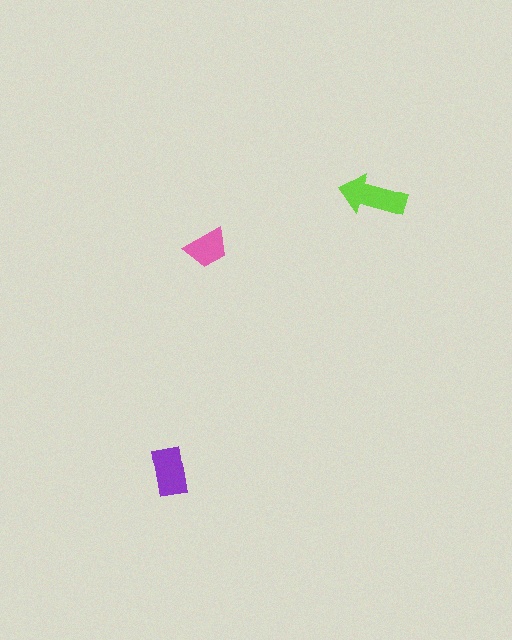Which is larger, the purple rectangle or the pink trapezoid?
The purple rectangle.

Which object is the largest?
The lime arrow.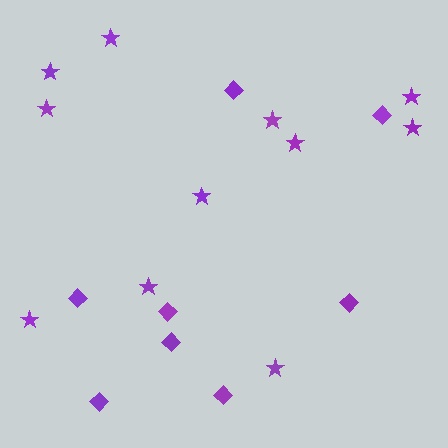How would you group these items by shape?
There are 2 groups: one group of diamonds (8) and one group of stars (11).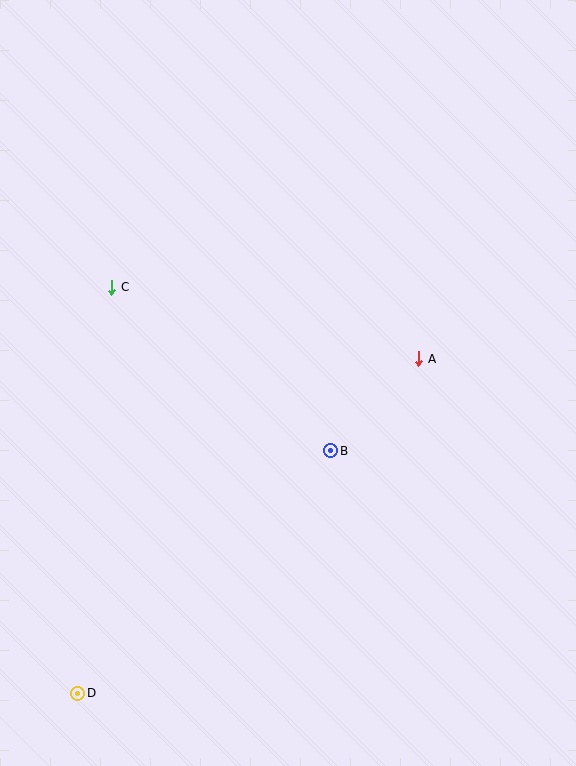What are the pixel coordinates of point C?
Point C is at (112, 287).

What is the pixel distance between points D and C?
The distance between D and C is 407 pixels.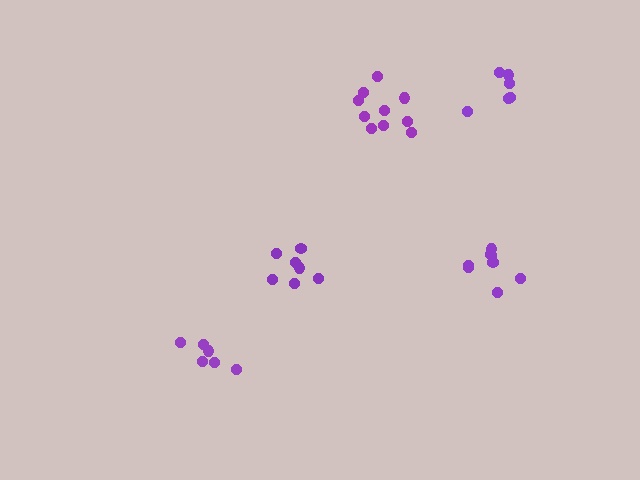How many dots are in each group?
Group 1: 6 dots, Group 2: 6 dots, Group 3: 10 dots, Group 4: 7 dots, Group 5: 8 dots (37 total).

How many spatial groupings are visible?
There are 5 spatial groupings.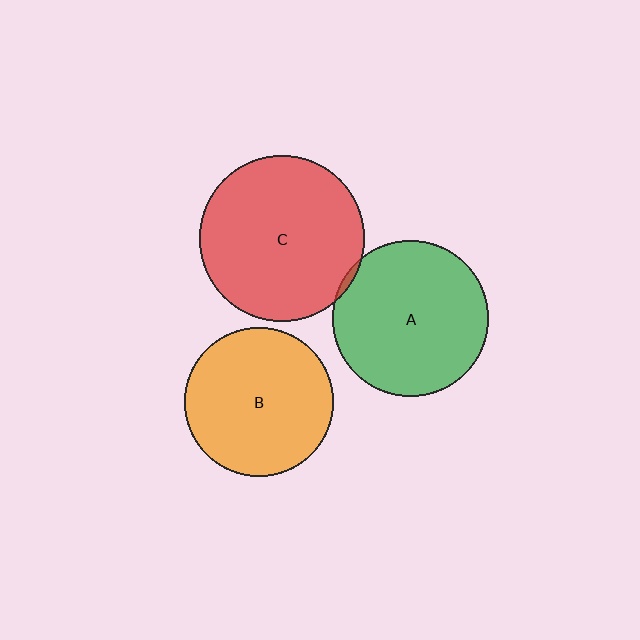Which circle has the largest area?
Circle C (red).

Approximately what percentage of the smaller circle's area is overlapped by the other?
Approximately 5%.